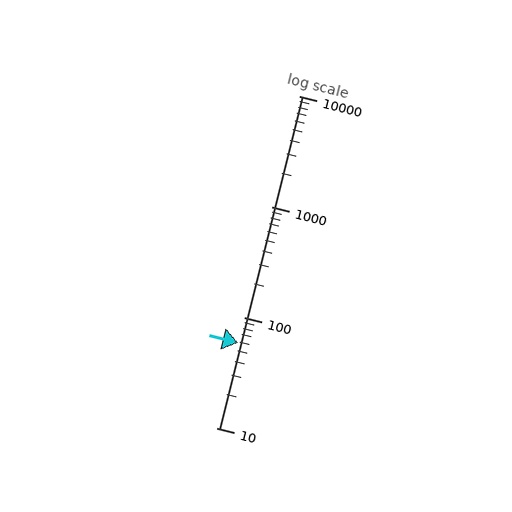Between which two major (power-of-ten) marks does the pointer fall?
The pointer is between 10 and 100.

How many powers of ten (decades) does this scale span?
The scale spans 3 decades, from 10 to 10000.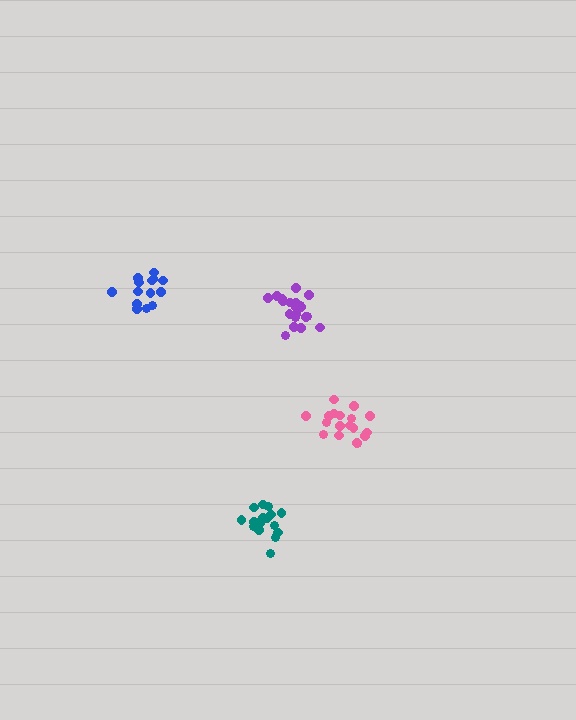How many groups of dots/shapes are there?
There are 4 groups.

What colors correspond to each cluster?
The clusters are colored: purple, teal, blue, pink.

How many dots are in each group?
Group 1: 20 dots, Group 2: 17 dots, Group 3: 15 dots, Group 4: 18 dots (70 total).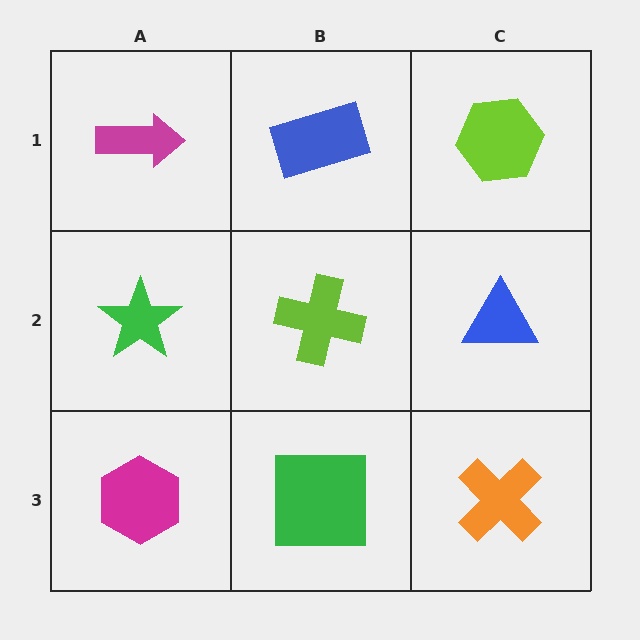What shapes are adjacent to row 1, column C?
A blue triangle (row 2, column C), a blue rectangle (row 1, column B).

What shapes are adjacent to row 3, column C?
A blue triangle (row 2, column C), a green square (row 3, column B).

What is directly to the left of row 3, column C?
A green square.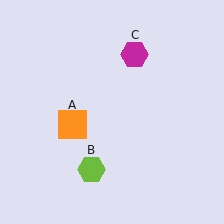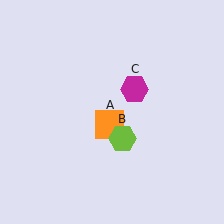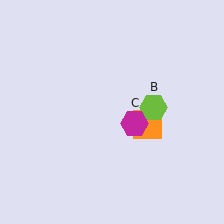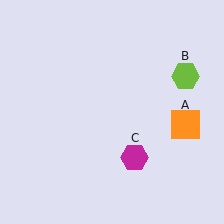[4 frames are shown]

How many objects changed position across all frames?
3 objects changed position: orange square (object A), lime hexagon (object B), magenta hexagon (object C).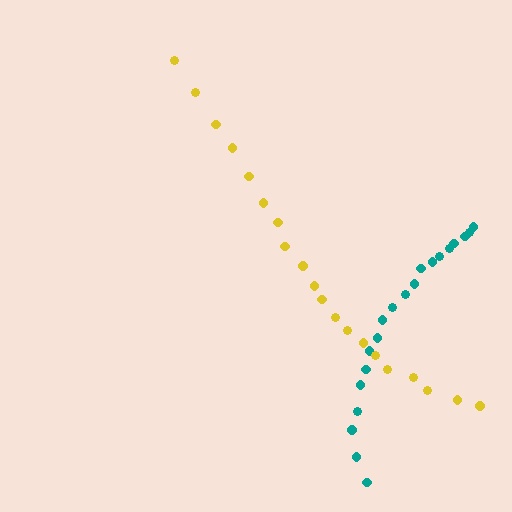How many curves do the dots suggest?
There are 2 distinct paths.